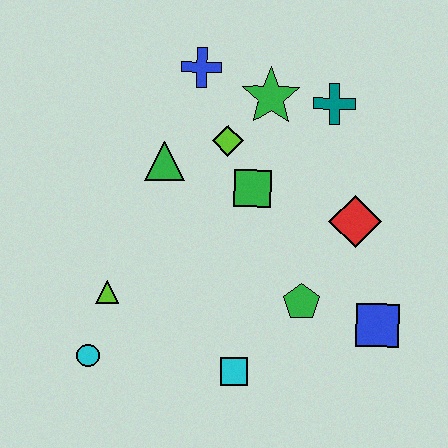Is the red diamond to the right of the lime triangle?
Yes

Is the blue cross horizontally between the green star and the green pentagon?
No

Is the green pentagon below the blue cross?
Yes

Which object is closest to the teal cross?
The green star is closest to the teal cross.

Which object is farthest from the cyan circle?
The teal cross is farthest from the cyan circle.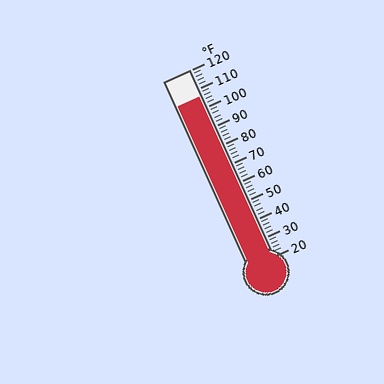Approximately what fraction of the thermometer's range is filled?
The thermometer is filled to approximately 85% of its range.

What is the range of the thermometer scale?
The thermometer scale ranges from 20°F to 120°F.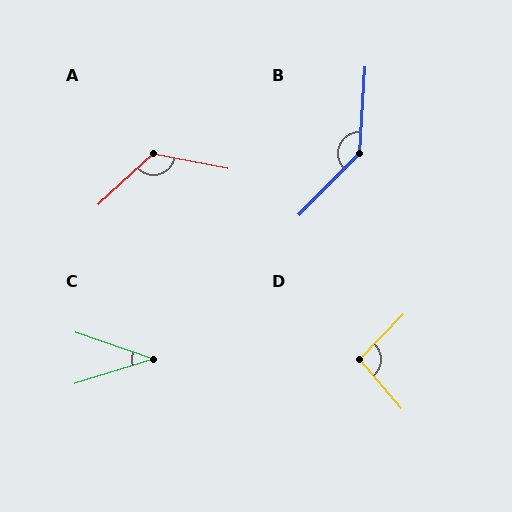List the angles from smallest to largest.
C (36°), D (95°), A (126°), B (139°).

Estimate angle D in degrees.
Approximately 95 degrees.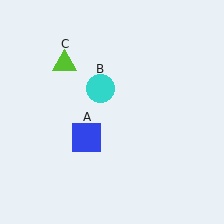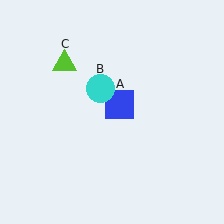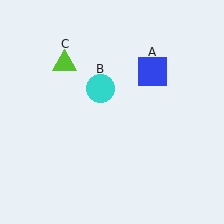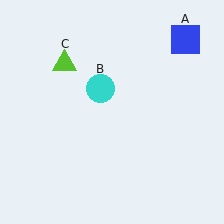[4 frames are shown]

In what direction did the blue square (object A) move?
The blue square (object A) moved up and to the right.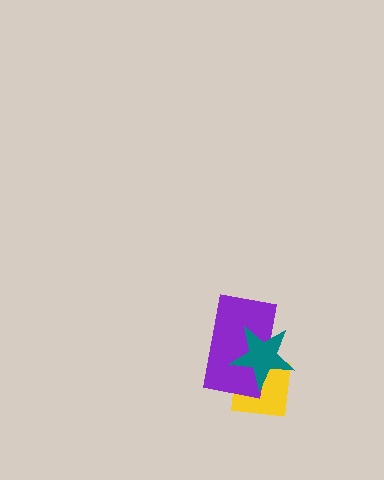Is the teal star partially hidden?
No, no other shape covers it.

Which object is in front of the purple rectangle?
The teal star is in front of the purple rectangle.